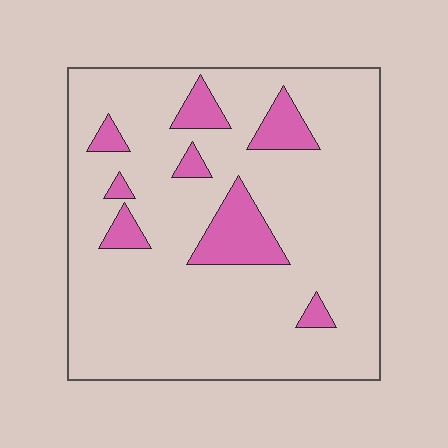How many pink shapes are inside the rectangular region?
8.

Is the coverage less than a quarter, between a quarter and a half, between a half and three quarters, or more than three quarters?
Less than a quarter.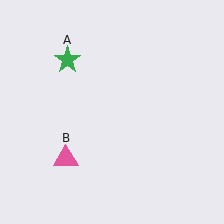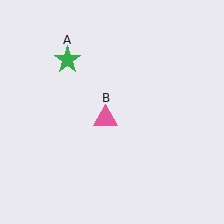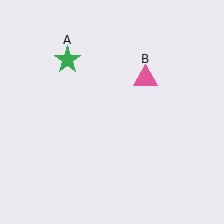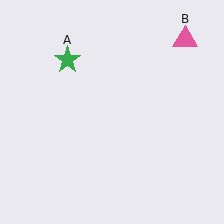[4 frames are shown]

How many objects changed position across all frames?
1 object changed position: pink triangle (object B).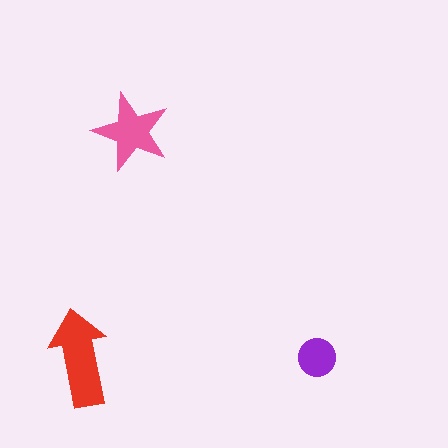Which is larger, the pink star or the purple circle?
The pink star.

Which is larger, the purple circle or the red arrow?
The red arrow.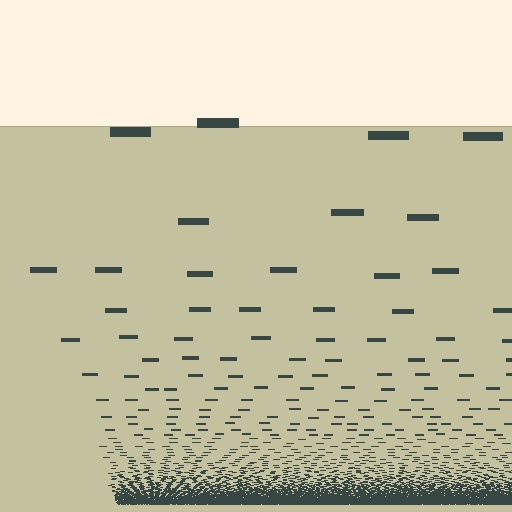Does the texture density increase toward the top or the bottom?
Density increases toward the bottom.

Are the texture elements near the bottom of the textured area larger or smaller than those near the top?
Smaller. The gradient is inverted — elements near the bottom are smaller and denser.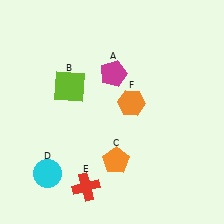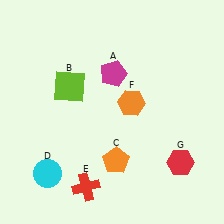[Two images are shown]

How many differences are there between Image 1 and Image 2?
There is 1 difference between the two images.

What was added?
A red hexagon (G) was added in Image 2.